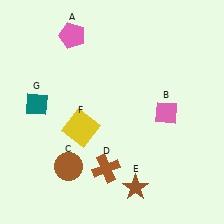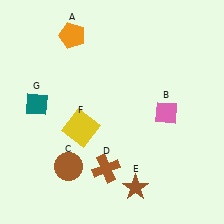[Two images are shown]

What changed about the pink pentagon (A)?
In Image 1, A is pink. In Image 2, it changed to orange.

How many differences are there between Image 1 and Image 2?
There is 1 difference between the two images.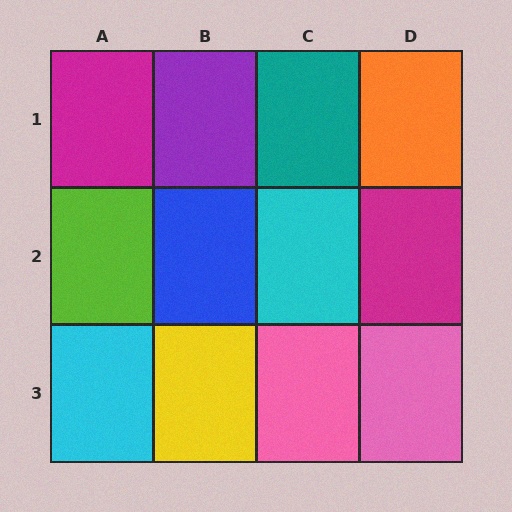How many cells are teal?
1 cell is teal.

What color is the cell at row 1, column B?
Purple.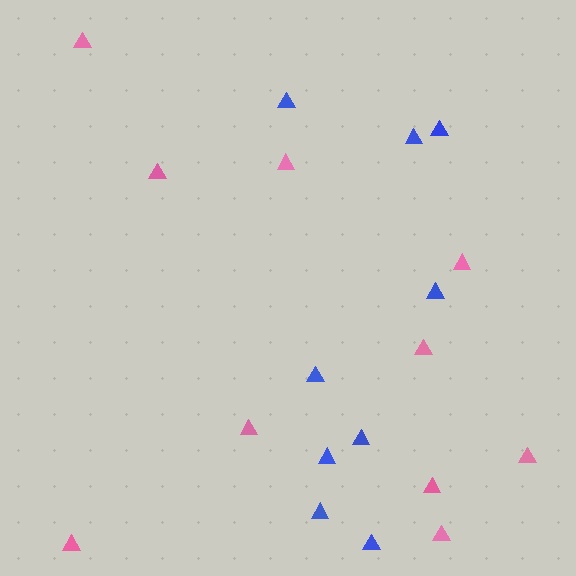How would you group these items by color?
There are 2 groups: one group of pink triangles (10) and one group of blue triangles (9).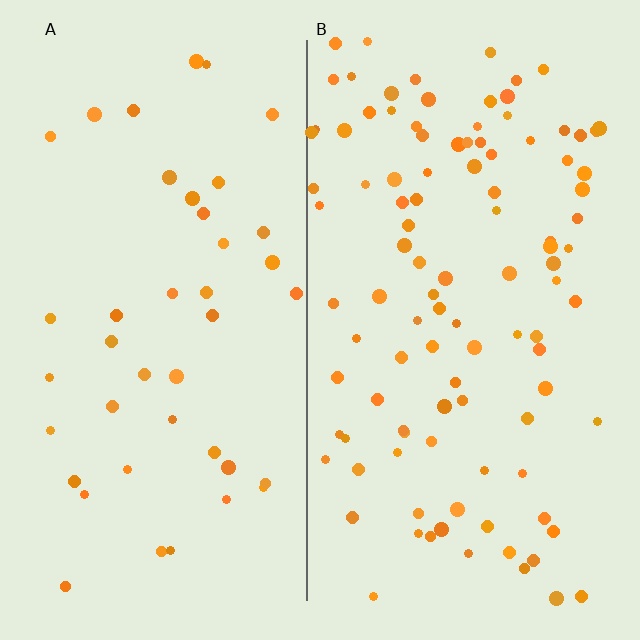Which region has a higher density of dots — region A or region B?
B (the right).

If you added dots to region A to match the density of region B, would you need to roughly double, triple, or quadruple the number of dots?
Approximately double.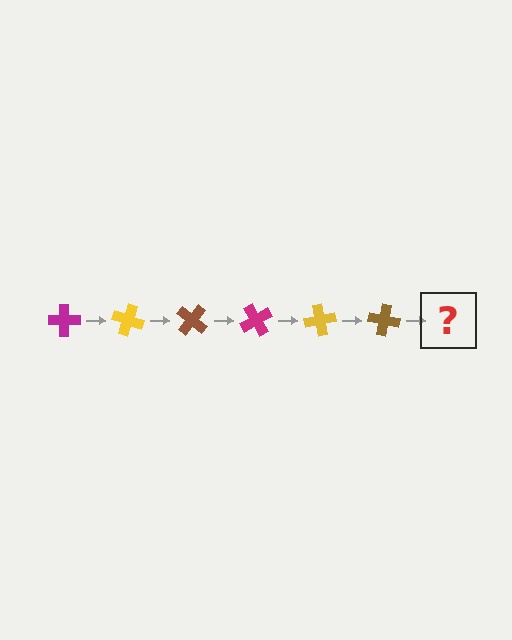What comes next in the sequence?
The next element should be a magenta cross, rotated 120 degrees from the start.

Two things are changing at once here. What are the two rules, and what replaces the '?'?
The two rules are that it rotates 20 degrees each step and the color cycles through magenta, yellow, and brown. The '?' should be a magenta cross, rotated 120 degrees from the start.